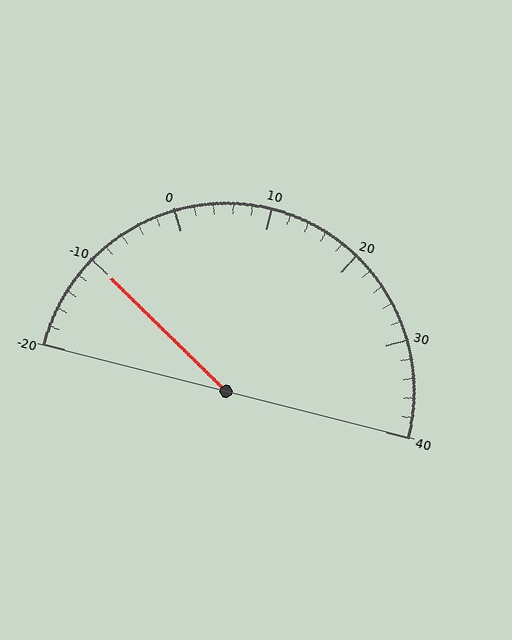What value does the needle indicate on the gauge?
The needle indicates approximately -10.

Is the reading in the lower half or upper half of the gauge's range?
The reading is in the lower half of the range (-20 to 40).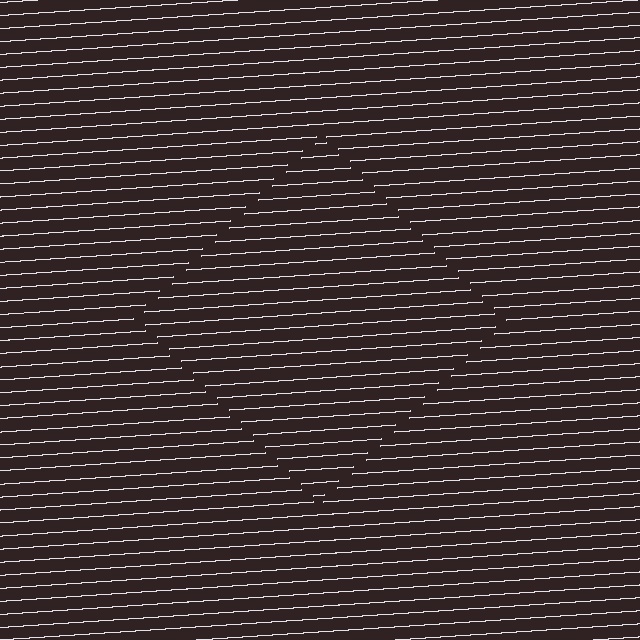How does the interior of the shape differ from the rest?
The interior of the shape contains the same grating, shifted by half a period — the contour is defined by the phase discontinuity where line-ends from the inner and outer gratings abut.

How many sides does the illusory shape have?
4 sides — the line-ends trace a square.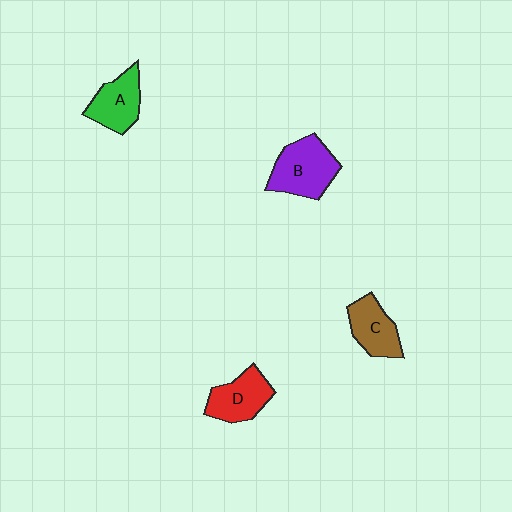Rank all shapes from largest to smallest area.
From largest to smallest: B (purple), D (red), A (green), C (brown).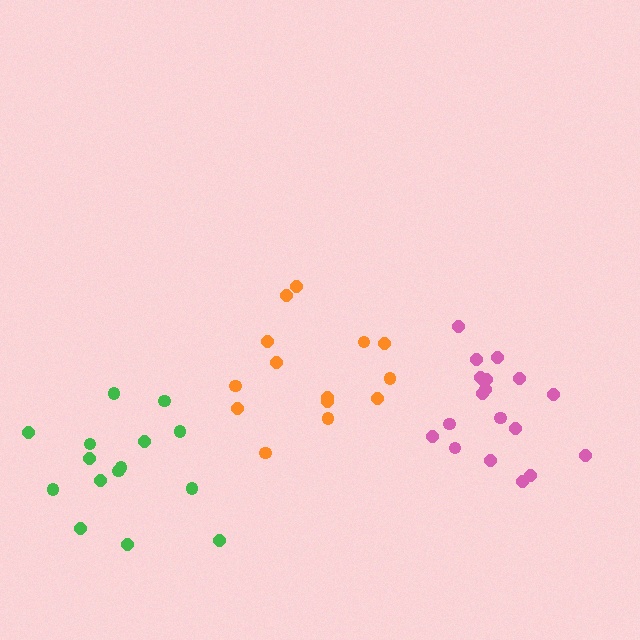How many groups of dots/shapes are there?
There are 3 groups.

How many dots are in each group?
Group 1: 14 dots, Group 2: 19 dots, Group 3: 15 dots (48 total).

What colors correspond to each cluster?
The clusters are colored: orange, pink, green.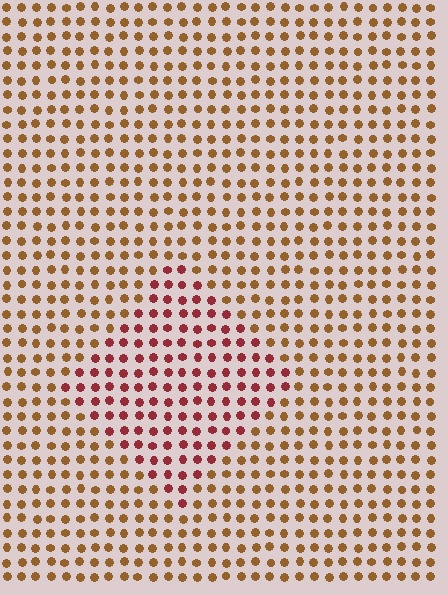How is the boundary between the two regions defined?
The boundary is defined purely by a slight shift in hue (about 39 degrees). Spacing, size, and orientation are identical on both sides.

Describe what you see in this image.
The image is filled with small brown elements in a uniform arrangement. A diamond-shaped region is visible where the elements are tinted to a slightly different hue, forming a subtle color boundary.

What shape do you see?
I see a diamond.